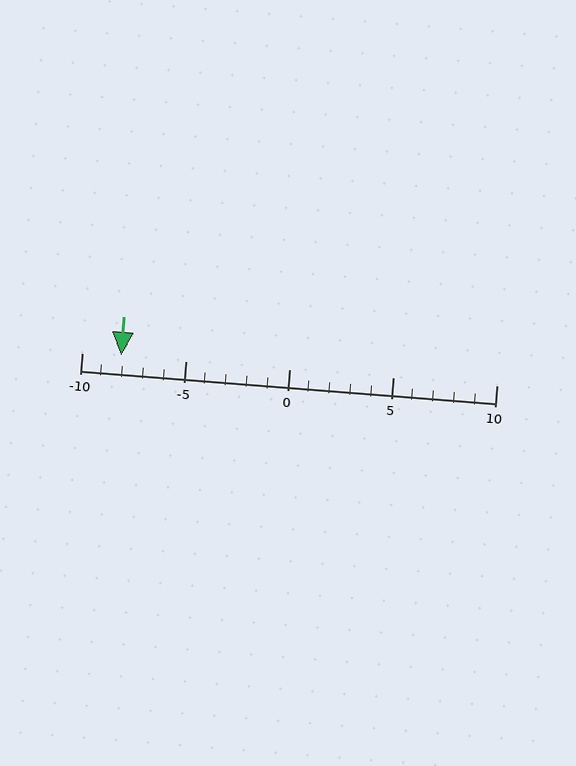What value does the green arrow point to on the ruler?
The green arrow points to approximately -8.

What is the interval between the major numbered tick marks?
The major tick marks are spaced 5 units apart.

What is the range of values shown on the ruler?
The ruler shows values from -10 to 10.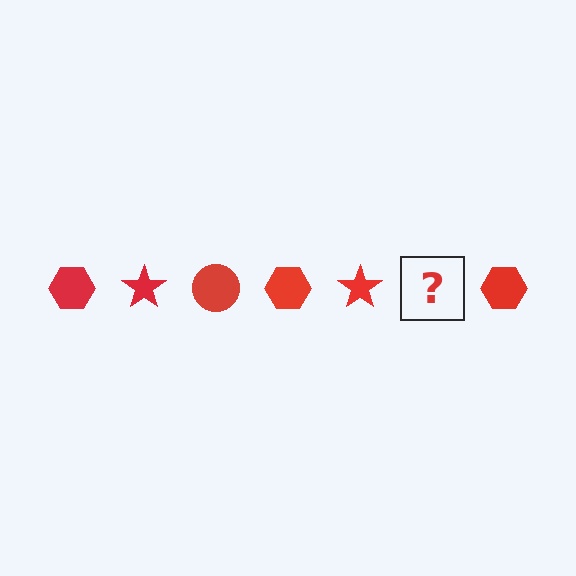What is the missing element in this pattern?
The missing element is a red circle.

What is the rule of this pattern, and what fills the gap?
The rule is that the pattern cycles through hexagon, star, circle shapes in red. The gap should be filled with a red circle.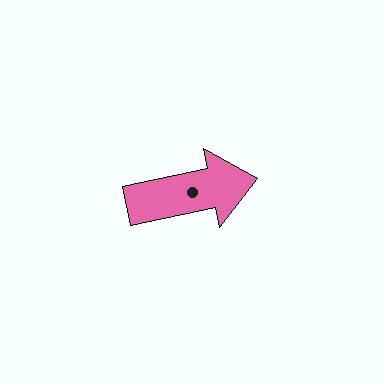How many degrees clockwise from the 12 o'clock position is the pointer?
Approximately 78 degrees.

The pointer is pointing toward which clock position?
Roughly 3 o'clock.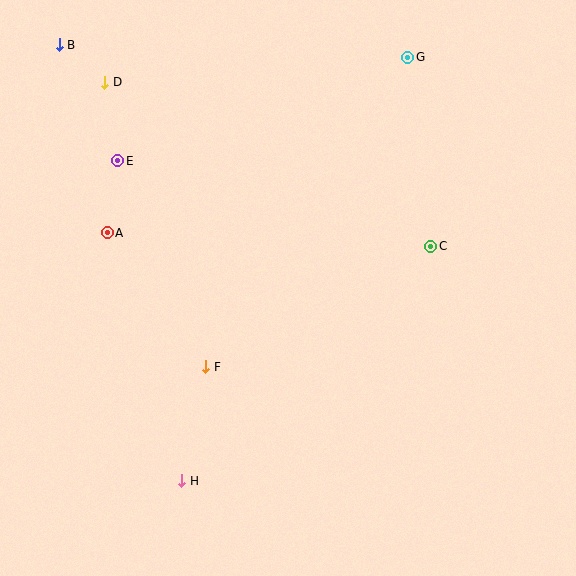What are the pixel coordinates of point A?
Point A is at (107, 233).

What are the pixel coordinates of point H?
Point H is at (182, 481).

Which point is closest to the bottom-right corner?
Point C is closest to the bottom-right corner.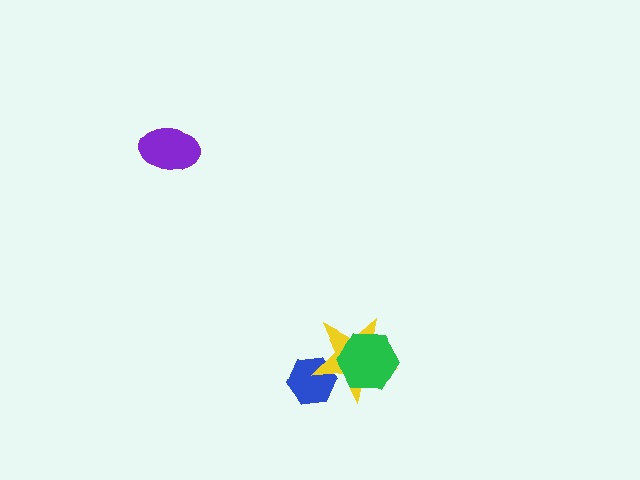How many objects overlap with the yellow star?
2 objects overlap with the yellow star.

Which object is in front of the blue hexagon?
The yellow star is in front of the blue hexagon.